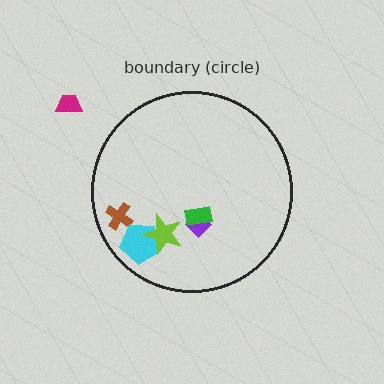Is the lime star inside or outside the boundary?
Inside.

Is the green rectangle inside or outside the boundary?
Inside.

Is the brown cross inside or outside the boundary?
Inside.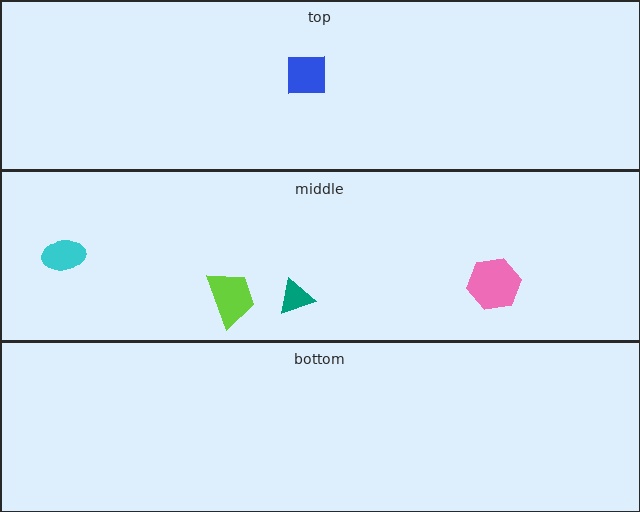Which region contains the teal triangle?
The middle region.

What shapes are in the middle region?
The pink hexagon, the cyan ellipse, the lime trapezoid, the teal triangle.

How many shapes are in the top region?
1.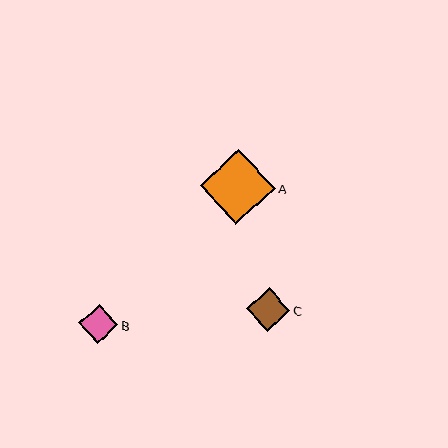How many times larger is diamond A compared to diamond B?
Diamond A is approximately 1.9 times the size of diamond B.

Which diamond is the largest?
Diamond A is the largest with a size of approximately 75 pixels.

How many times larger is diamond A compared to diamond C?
Diamond A is approximately 1.7 times the size of diamond C.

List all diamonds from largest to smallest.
From largest to smallest: A, C, B.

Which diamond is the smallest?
Diamond B is the smallest with a size of approximately 39 pixels.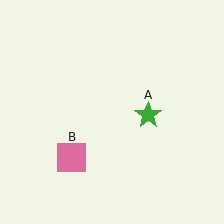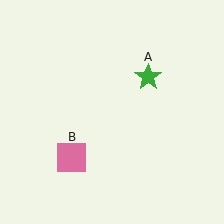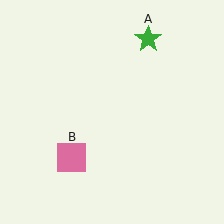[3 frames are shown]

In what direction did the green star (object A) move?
The green star (object A) moved up.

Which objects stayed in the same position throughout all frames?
Pink square (object B) remained stationary.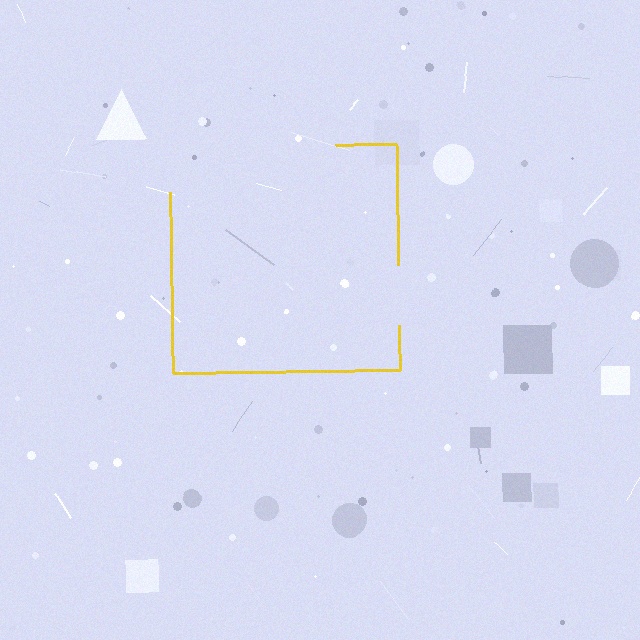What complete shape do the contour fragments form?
The contour fragments form a square.